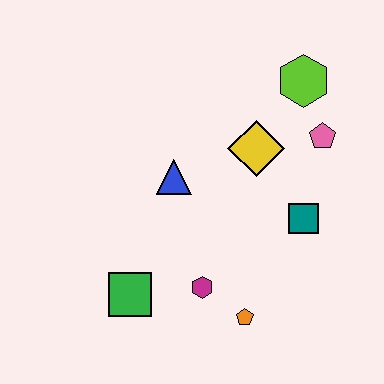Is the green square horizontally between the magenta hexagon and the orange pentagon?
No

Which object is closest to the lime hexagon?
The pink pentagon is closest to the lime hexagon.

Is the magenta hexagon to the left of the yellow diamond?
Yes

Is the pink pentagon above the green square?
Yes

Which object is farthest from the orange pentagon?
The lime hexagon is farthest from the orange pentagon.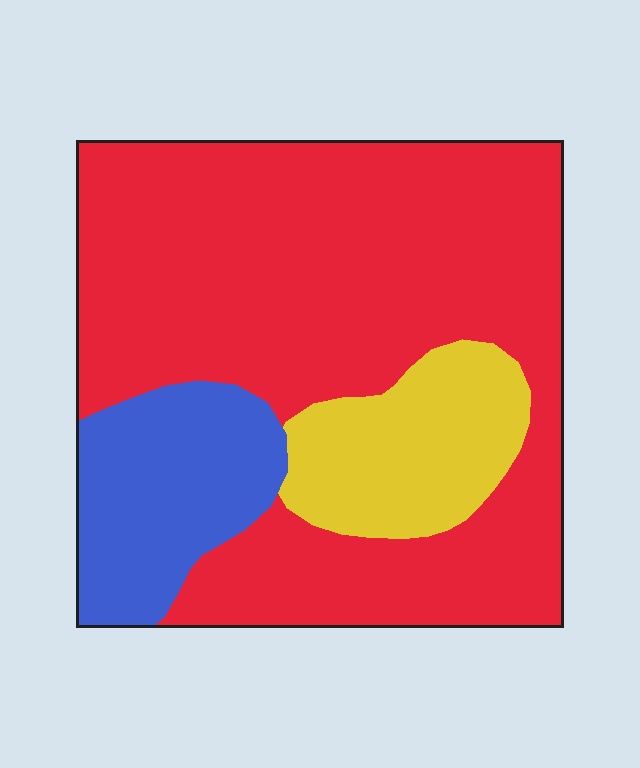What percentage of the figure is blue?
Blue takes up less than a sixth of the figure.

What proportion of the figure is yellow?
Yellow covers roughly 15% of the figure.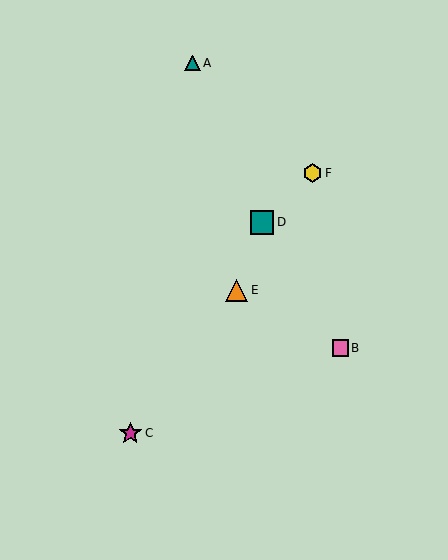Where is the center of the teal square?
The center of the teal square is at (262, 222).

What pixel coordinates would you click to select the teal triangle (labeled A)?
Click at (192, 63) to select the teal triangle A.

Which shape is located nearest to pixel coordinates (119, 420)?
The magenta star (labeled C) at (130, 433) is nearest to that location.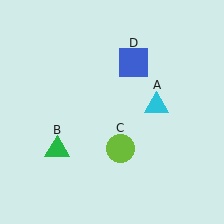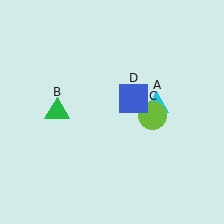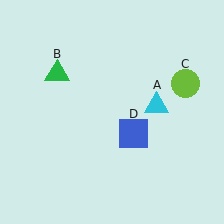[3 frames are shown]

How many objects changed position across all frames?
3 objects changed position: green triangle (object B), lime circle (object C), blue square (object D).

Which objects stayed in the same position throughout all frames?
Cyan triangle (object A) remained stationary.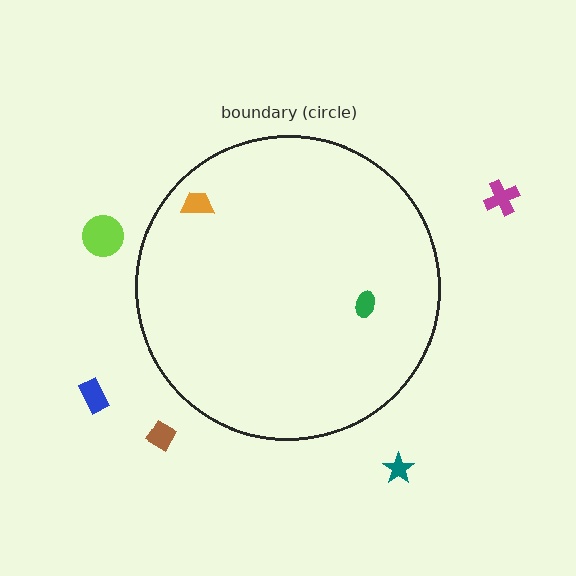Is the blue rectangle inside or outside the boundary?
Outside.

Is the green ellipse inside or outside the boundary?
Inside.